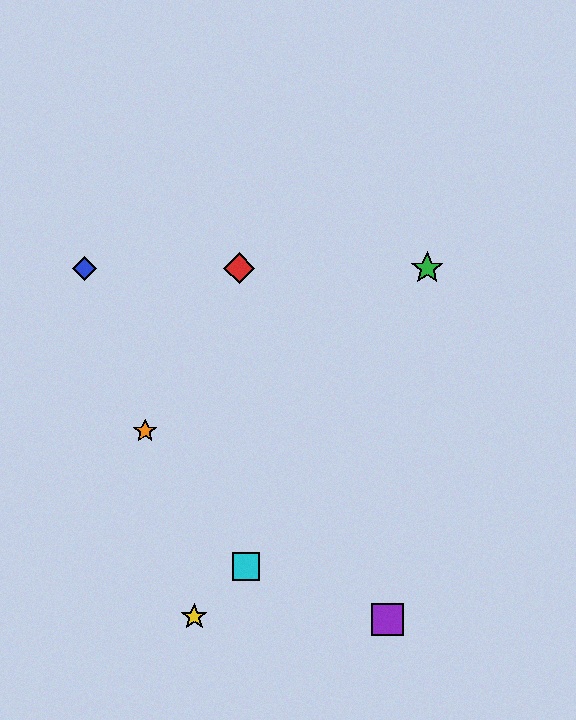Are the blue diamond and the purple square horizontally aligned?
No, the blue diamond is at y≈268 and the purple square is at y≈619.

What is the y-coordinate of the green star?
The green star is at y≈268.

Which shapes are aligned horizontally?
The red diamond, the blue diamond, the green star are aligned horizontally.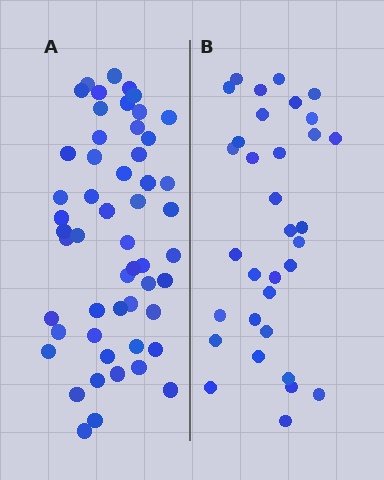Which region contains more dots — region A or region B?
Region A (the left region) has more dots.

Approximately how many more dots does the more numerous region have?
Region A has approximately 20 more dots than region B.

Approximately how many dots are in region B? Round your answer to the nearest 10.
About 30 dots. (The exact count is 33, which rounds to 30.)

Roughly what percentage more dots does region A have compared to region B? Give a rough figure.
About 60% more.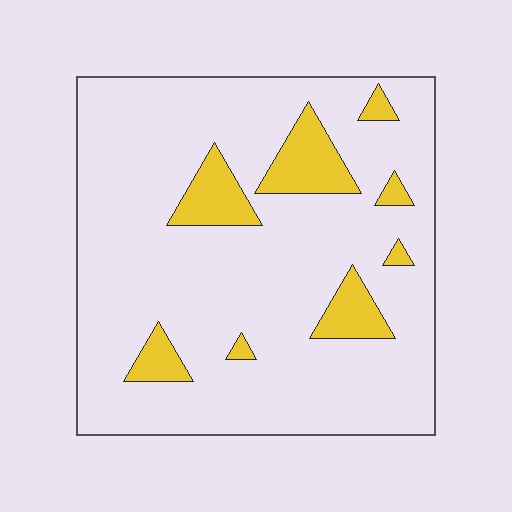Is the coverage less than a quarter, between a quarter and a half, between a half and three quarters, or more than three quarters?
Less than a quarter.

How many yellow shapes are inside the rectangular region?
8.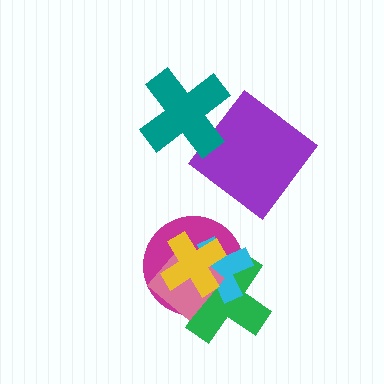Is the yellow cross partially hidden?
No, no other shape covers it.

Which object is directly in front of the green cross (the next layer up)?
The cyan cross is directly in front of the green cross.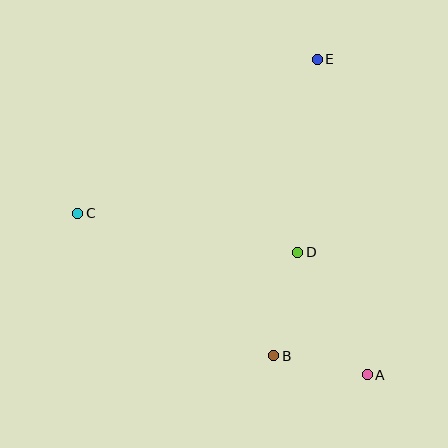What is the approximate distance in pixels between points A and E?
The distance between A and E is approximately 320 pixels.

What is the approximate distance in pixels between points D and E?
The distance between D and E is approximately 194 pixels.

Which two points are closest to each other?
Points A and B are closest to each other.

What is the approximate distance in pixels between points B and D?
The distance between B and D is approximately 106 pixels.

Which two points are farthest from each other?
Points A and C are farthest from each other.